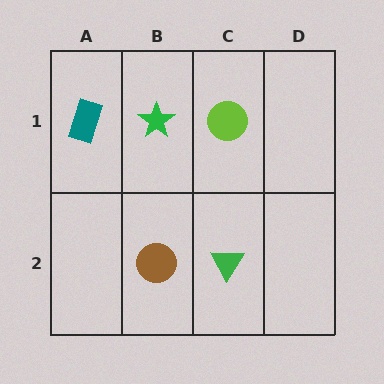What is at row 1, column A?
A teal rectangle.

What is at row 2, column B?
A brown circle.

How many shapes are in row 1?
3 shapes.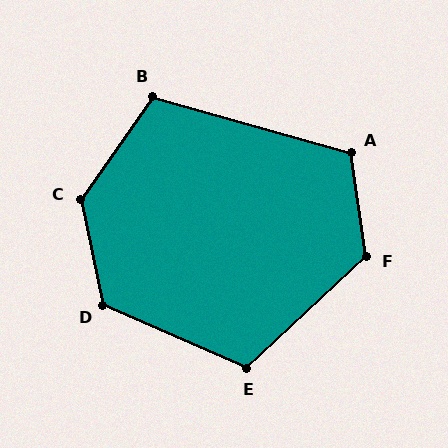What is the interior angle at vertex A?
Approximately 114 degrees (obtuse).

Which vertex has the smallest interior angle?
B, at approximately 110 degrees.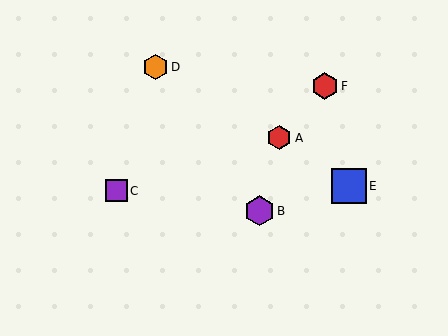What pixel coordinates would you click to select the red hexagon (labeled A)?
Click at (279, 138) to select the red hexagon A.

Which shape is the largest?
The blue square (labeled E) is the largest.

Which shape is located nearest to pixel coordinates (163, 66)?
The orange hexagon (labeled D) at (156, 67) is nearest to that location.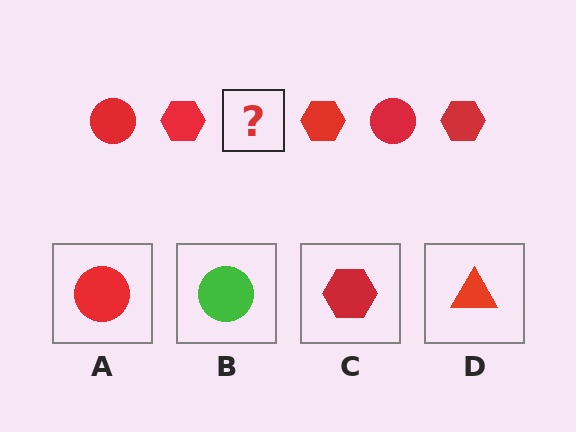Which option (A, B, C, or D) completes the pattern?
A.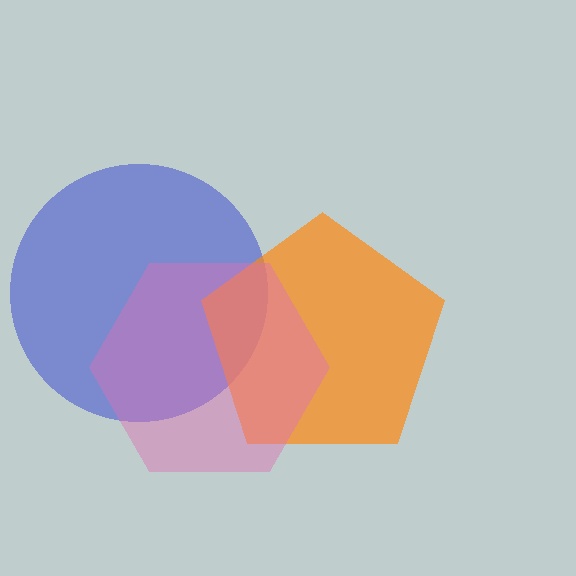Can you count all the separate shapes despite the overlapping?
Yes, there are 3 separate shapes.